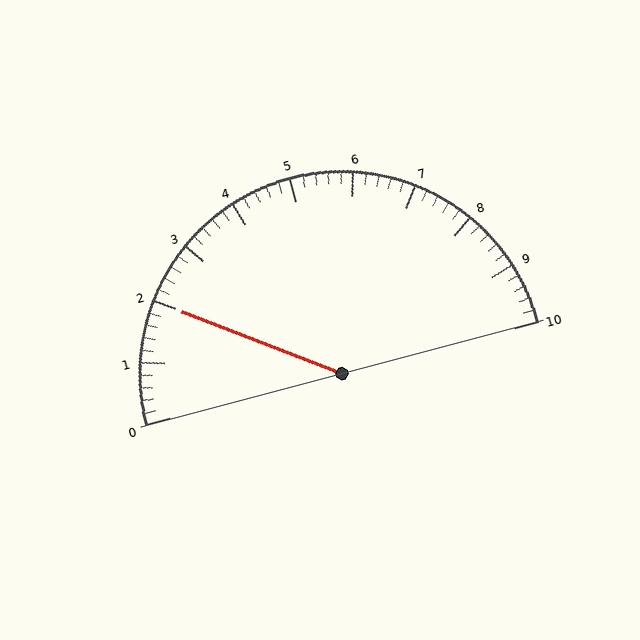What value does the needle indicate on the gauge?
The needle indicates approximately 2.0.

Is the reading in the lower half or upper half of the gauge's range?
The reading is in the lower half of the range (0 to 10).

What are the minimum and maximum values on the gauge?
The gauge ranges from 0 to 10.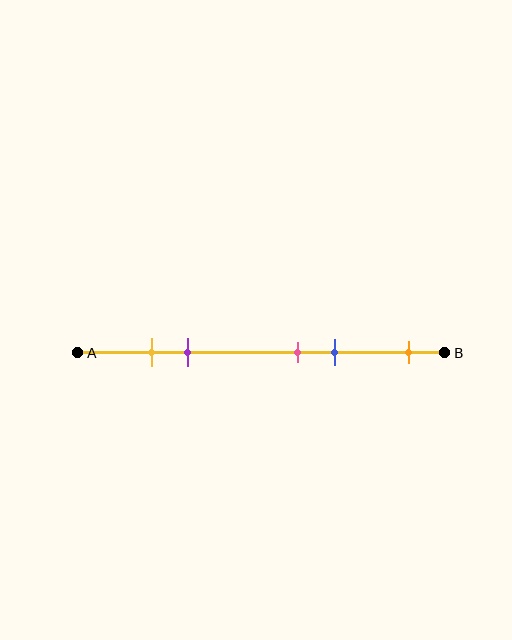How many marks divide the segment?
There are 5 marks dividing the segment.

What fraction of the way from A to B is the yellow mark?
The yellow mark is approximately 20% (0.2) of the way from A to B.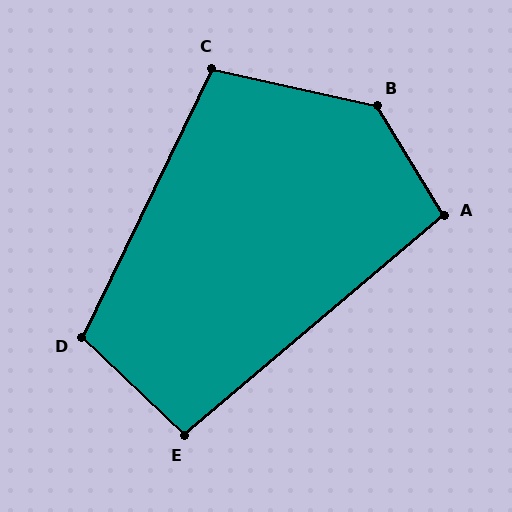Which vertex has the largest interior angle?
B, at approximately 134 degrees.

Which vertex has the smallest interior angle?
E, at approximately 96 degrees.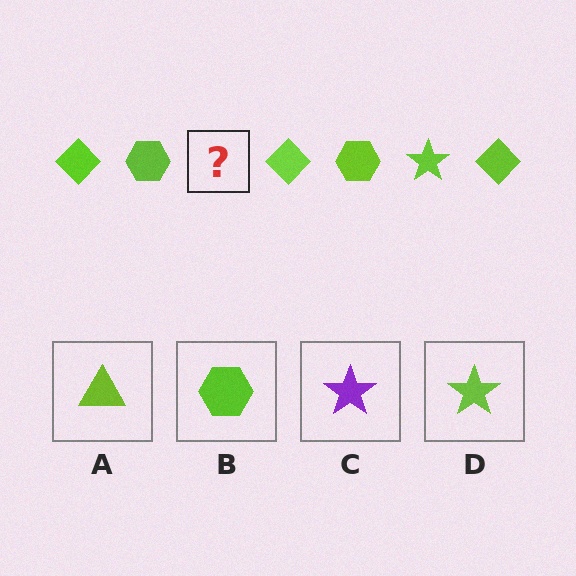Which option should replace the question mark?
Option D.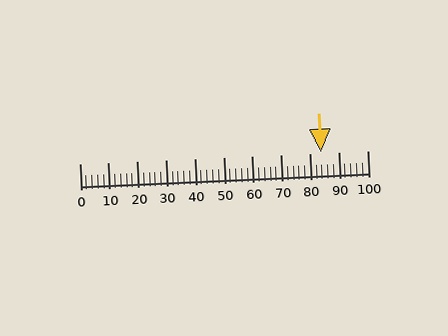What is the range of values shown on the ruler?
The ruler shows values from 0 to 100.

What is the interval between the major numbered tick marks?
The major tick marks are spaced 10 units apart.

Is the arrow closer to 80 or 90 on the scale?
The arrow is closer to 80.